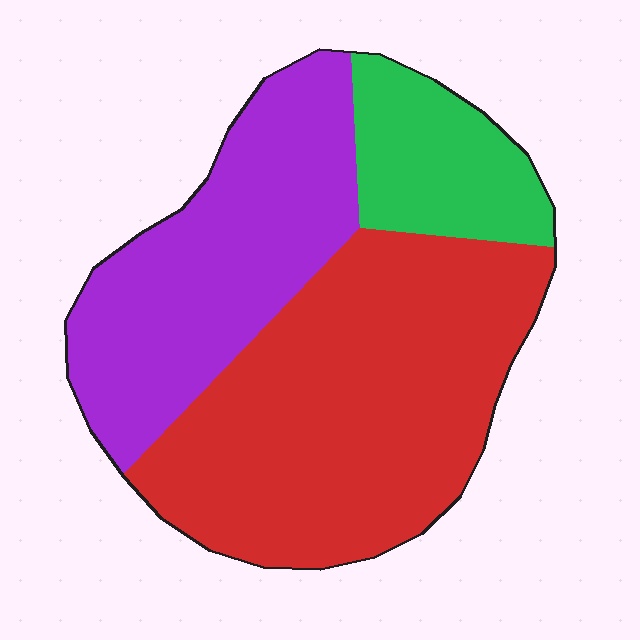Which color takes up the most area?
Red, at roughly 50%.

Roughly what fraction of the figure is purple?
Purple takes up about one third (1/3) of the figure.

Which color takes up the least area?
Green, at roughly 15%.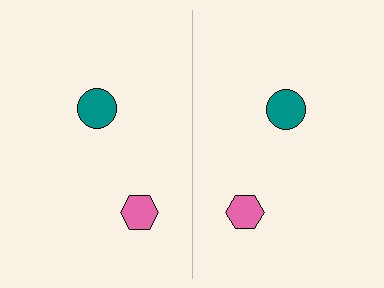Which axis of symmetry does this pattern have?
The pattern has a vertical axis of symmetry running through the center of the image.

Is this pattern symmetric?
Yes, this pattern has bilateral (reflection) symmetry.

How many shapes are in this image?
There are 4 shapes in this image.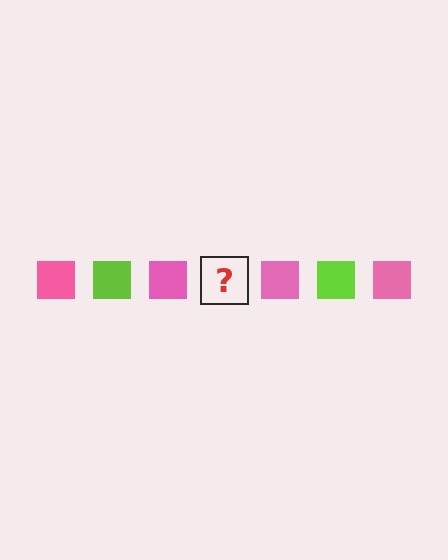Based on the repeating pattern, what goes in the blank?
The blank should be a lime square.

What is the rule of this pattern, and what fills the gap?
The rule is that the pattern cycles through pink, lime squares. The gap should be filled with a lime square.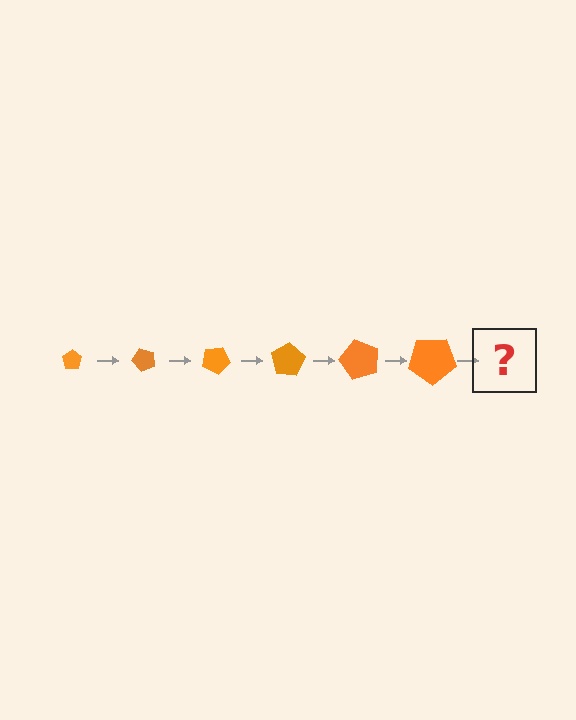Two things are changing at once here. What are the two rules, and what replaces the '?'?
The two rules are that the pentagon grows larger each step and it rotates 50 degrees each step. The '?' should be a pentagon, larger than the previous one and rotated 300 degrees from the start.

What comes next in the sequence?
The next element should be a pentagon, larger than the previous one and rotated 300 degrees from the start.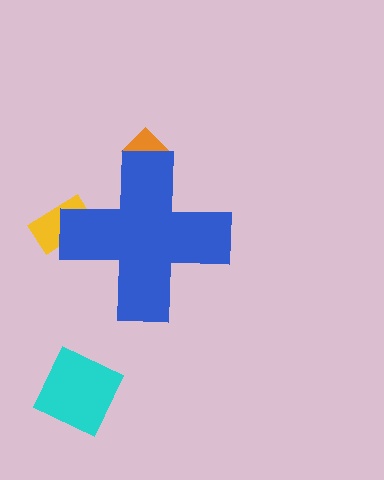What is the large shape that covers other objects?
A blue cross.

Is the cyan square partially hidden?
No, the cyan square is fully visible.